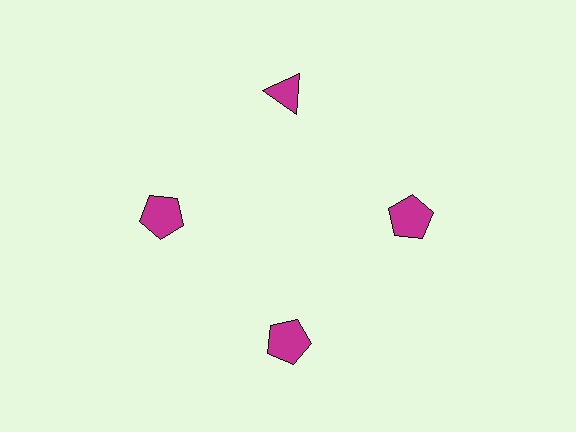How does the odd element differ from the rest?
It has a different shape: triangle instead of pentagon.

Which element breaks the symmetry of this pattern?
The magenta triangle at roughly the 12 o'clock position breaks the symmetry. All other shapes are magenta pentagons.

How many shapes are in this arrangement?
There are 4 shapes arranged in a ring pattern.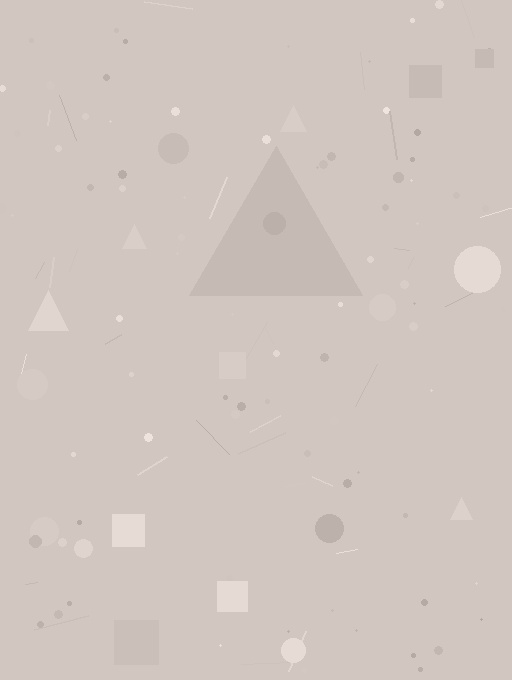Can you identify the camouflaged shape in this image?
The camouflaged shape is a triangle.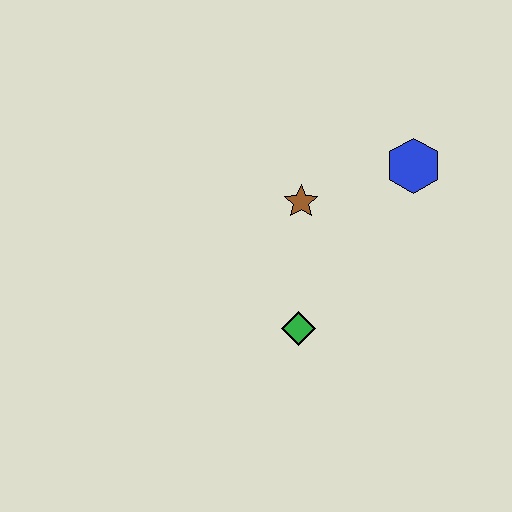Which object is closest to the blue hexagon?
The brown star is closest to the blue hexagon.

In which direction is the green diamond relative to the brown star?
The green diamond is below the brown star.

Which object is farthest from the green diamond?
The blue hexagon is farthest from the green diamond.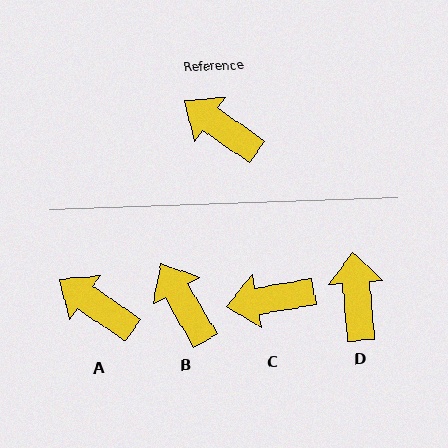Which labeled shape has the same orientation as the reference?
A.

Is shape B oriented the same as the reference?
No, it is off by about 25 degrees.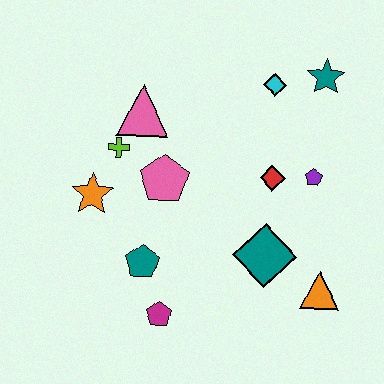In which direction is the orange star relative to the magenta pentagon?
The orange star is above the magenta pentagon.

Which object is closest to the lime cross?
The pink triangle is closest to the lime cross.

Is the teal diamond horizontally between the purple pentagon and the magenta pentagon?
Yes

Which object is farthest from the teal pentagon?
The teal star is farthest from the teal pentagon.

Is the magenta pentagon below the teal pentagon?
Yes